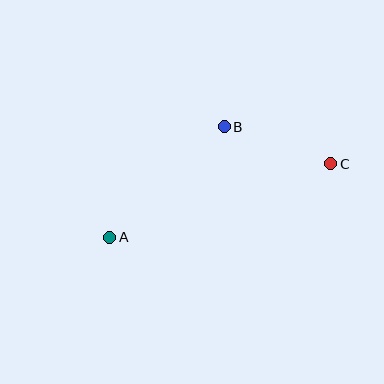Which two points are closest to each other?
Points B and C are closest to each other.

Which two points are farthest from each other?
Points A and C are farthest from each other.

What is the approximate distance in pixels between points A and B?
The distance between A and B is approximately 159 pixels.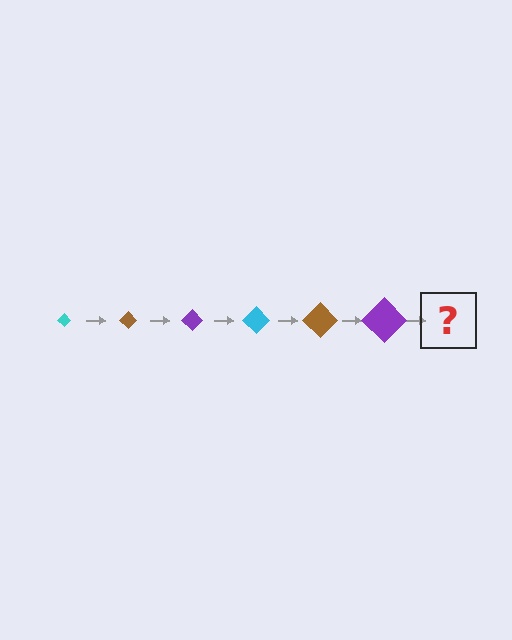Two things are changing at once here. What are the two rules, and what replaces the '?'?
The two rules are that the diamond grows larger each step and the color cycles through cyan, brown, and purple. The '?' should be a cyan diamond, larger than the previous one.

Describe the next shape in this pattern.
It should be a cyan diamond, larger than the previous one.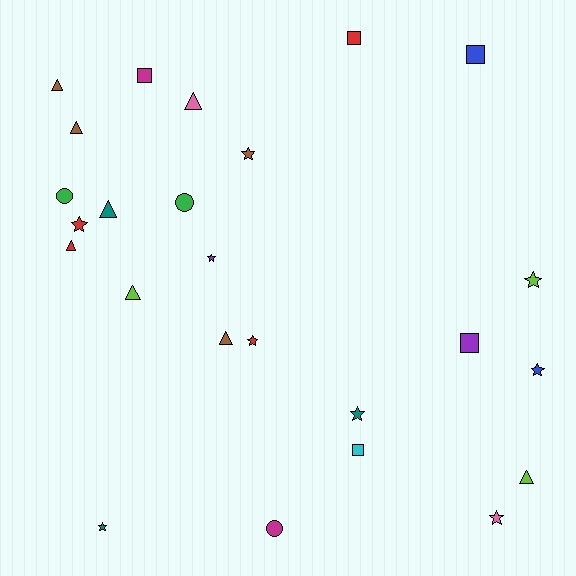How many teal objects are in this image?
There are 3 teal objects.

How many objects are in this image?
There are 25 objects.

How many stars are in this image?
There are 9 stars.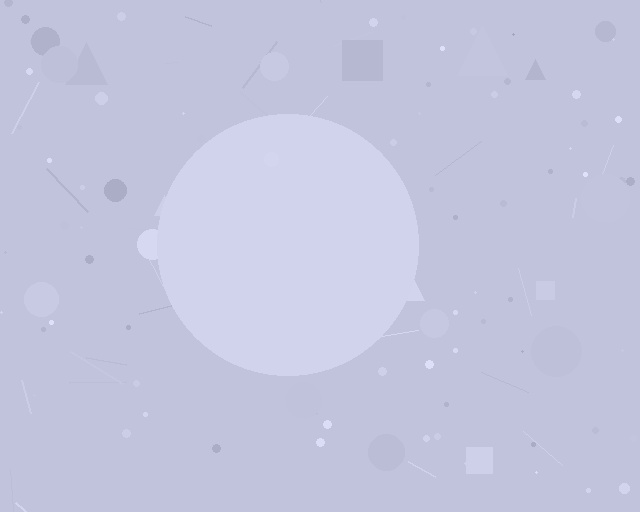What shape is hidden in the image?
A circle is hidden in the image.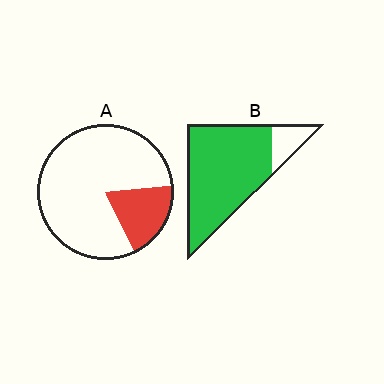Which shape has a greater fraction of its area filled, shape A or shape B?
Shape B.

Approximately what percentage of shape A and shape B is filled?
A is approximately 20% and B is approximately 85%.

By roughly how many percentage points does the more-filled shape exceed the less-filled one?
By roughly 65 percentage points (B over A).